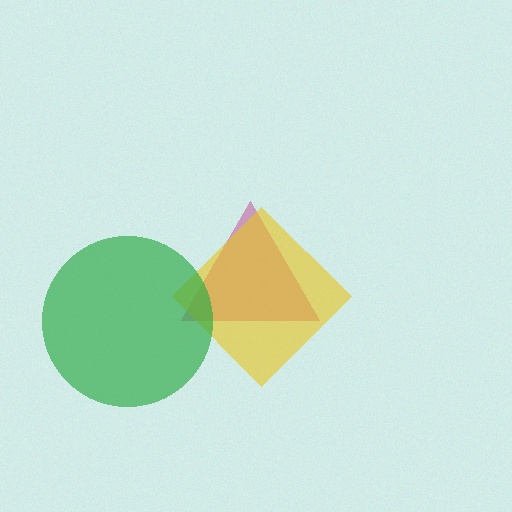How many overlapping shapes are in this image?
There are 3 overlapping shapes in the image.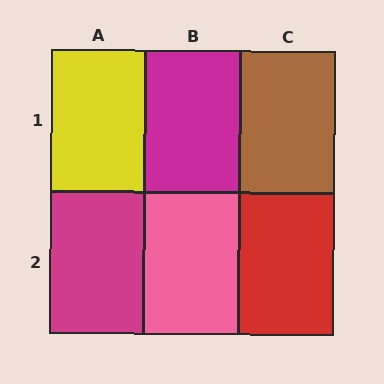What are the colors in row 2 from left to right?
Magenta, pink, red.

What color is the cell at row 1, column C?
Brown.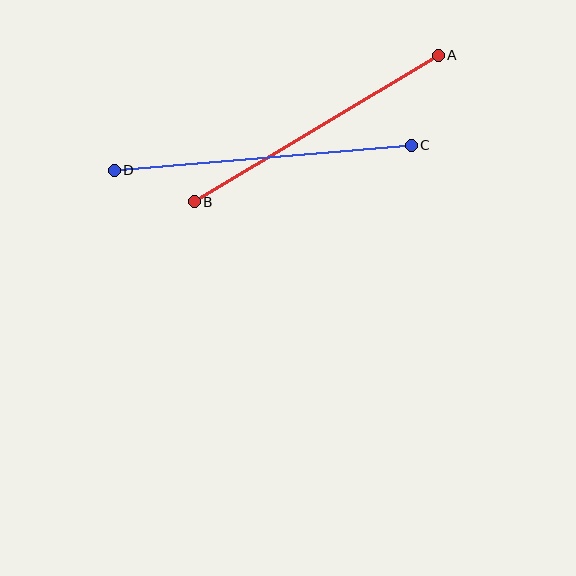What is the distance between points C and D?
The distance is approximately 298 pixels.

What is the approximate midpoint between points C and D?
The midpoint is at approximately (263, 158) pixels.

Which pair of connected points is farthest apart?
Points C and D are farthest apart.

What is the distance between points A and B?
The distance is approximately 284 pixels.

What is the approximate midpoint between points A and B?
The midpoint is at approximately (316, 128) pixels.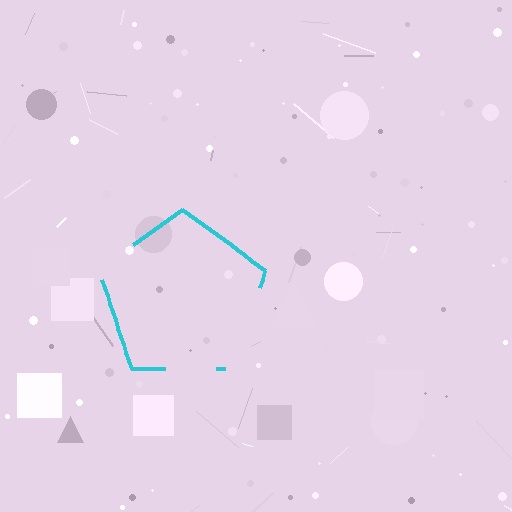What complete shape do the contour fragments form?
The contour fragments form a pentagon.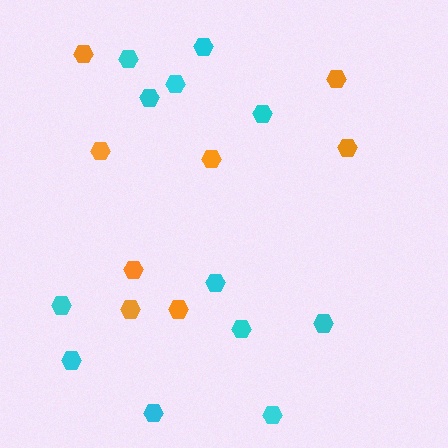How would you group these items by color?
There are 2 groups: one group of orange hexagons (8) and one group of cyan hexagons (12).